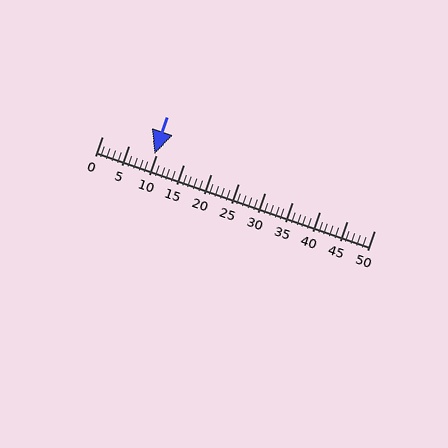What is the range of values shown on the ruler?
The ruler shows values from 0 to 50.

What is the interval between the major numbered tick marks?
The major tick marks are spaced 5 units apart.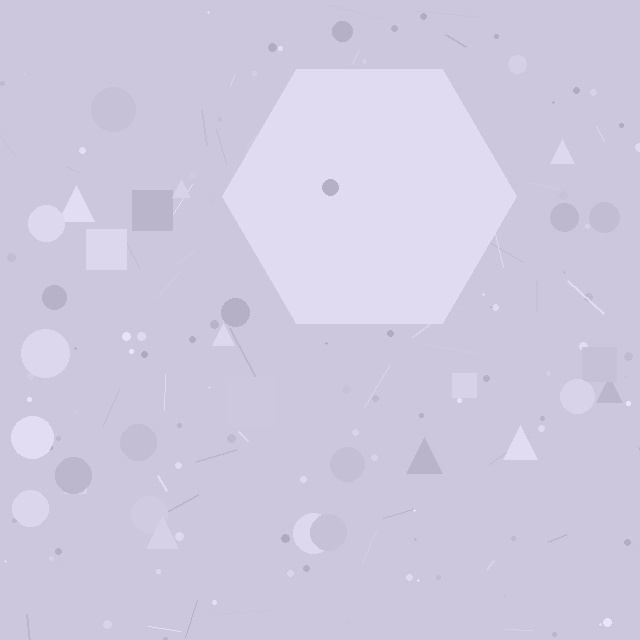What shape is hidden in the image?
A hexagon is hidden in the image.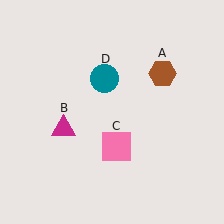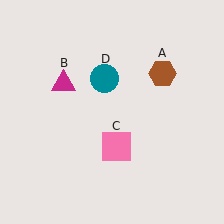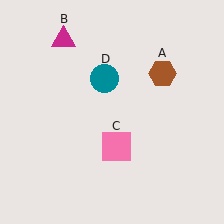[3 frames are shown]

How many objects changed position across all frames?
1 object changed position: magenta triangle (object B).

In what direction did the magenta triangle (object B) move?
The magenta triangle (object B) moved up.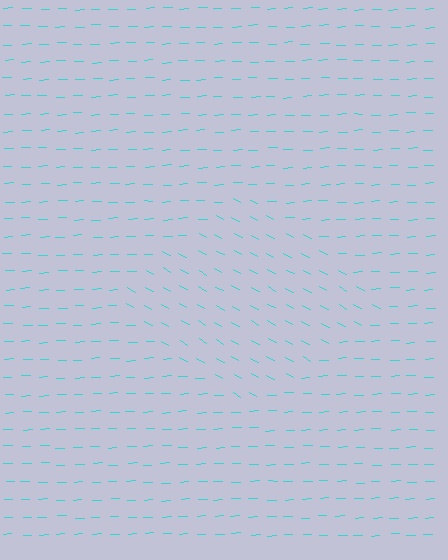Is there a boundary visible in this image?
Yes, there is a texture boundary formed by a change in line orientation.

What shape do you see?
I see a diamond.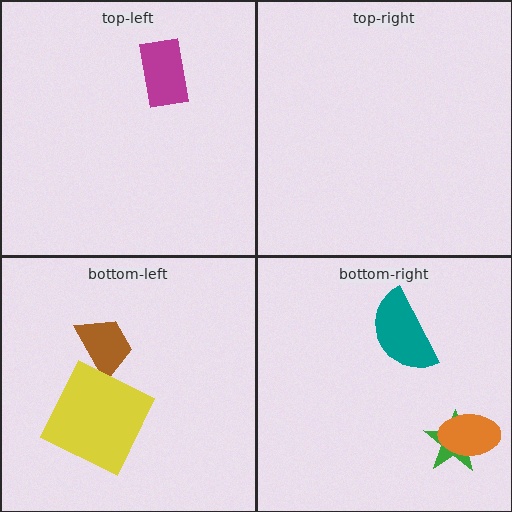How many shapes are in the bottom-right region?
3.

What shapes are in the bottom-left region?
The brown trapezoid, the yellow square.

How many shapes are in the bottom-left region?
2.